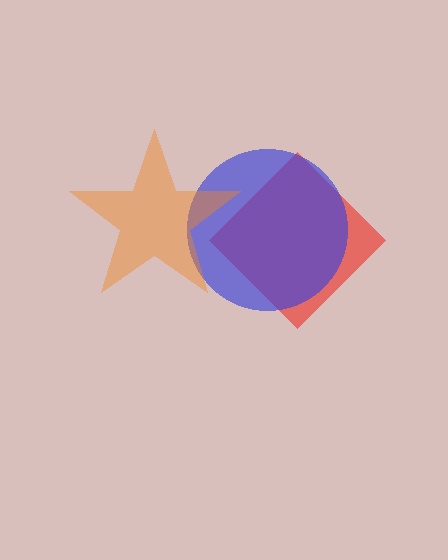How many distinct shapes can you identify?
There are 3 distinct shapes: a red diamond, a blue circle, an orange star.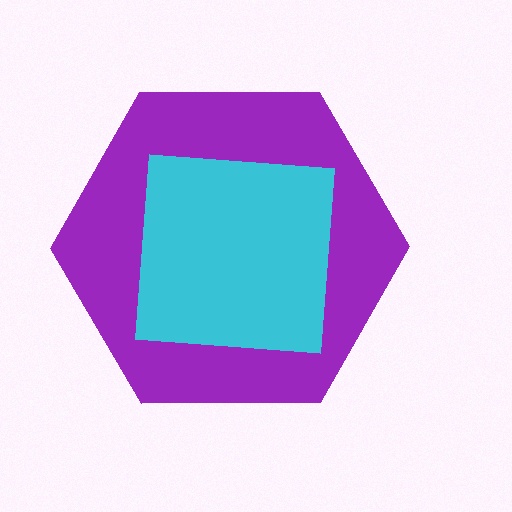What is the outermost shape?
The purple hexagon.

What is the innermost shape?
The cyan square.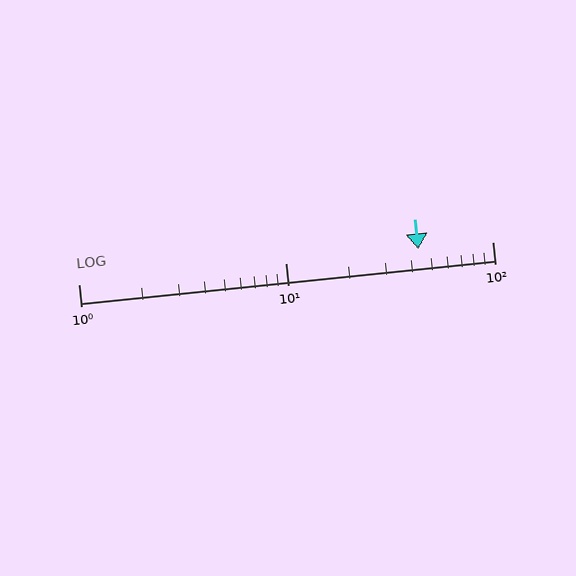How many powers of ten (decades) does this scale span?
The scale spans 2 decades, from 1 to 100.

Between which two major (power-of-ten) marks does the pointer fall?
The pointer is between 10 and 100.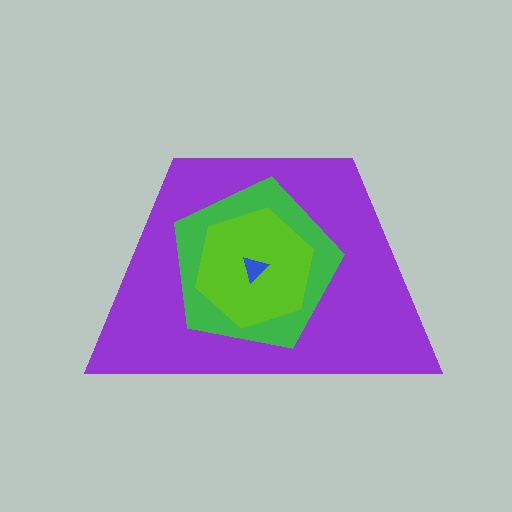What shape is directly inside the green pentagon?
The lime hexagon.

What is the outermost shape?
The purple trapezoid.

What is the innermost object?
The blue triangle.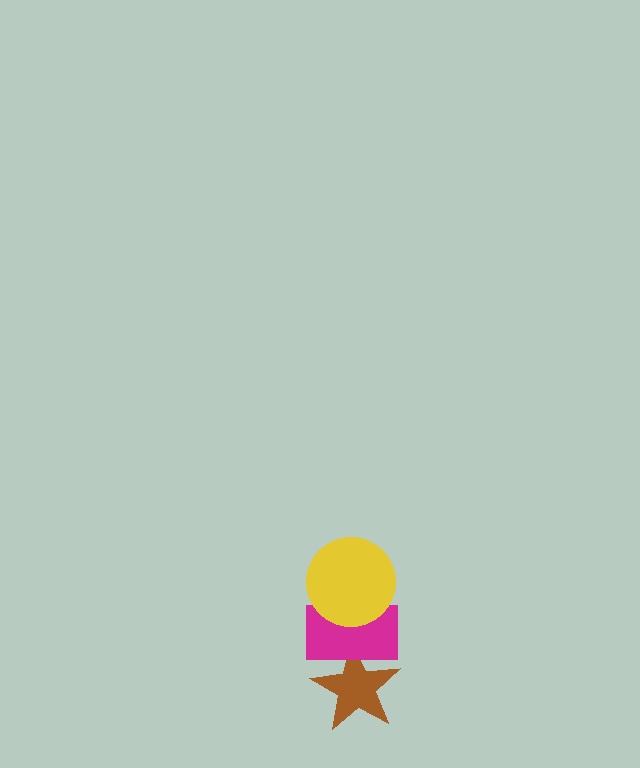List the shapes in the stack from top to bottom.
From top to bottom: the yellow circle, the magenta rectangle, the brown star.